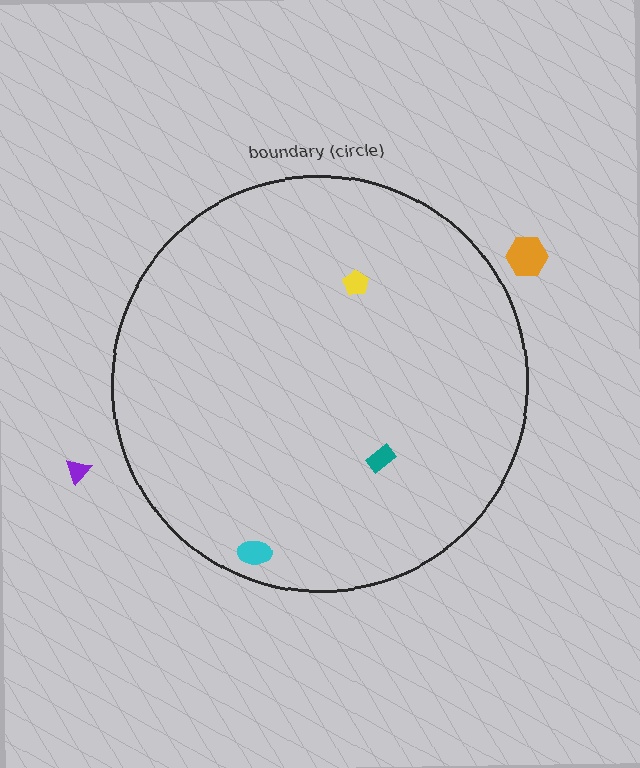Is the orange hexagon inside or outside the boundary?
Outside.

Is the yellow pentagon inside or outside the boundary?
Inside.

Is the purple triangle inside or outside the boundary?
Outside.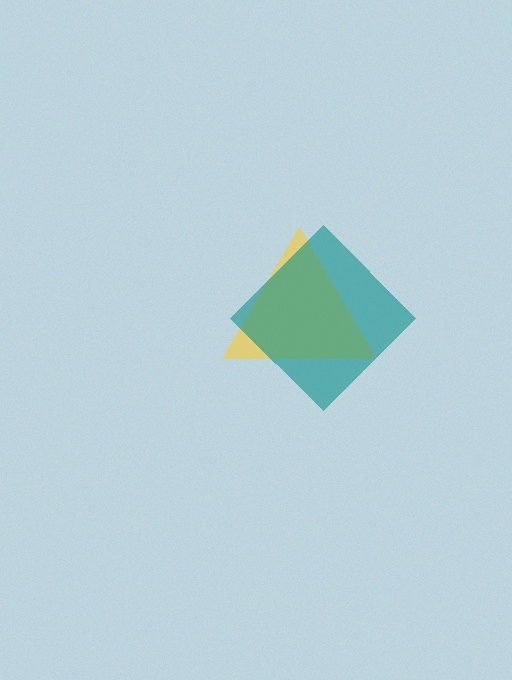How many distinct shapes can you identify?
There are 2 distinct shapes: a yellow triangle, a teal diamond.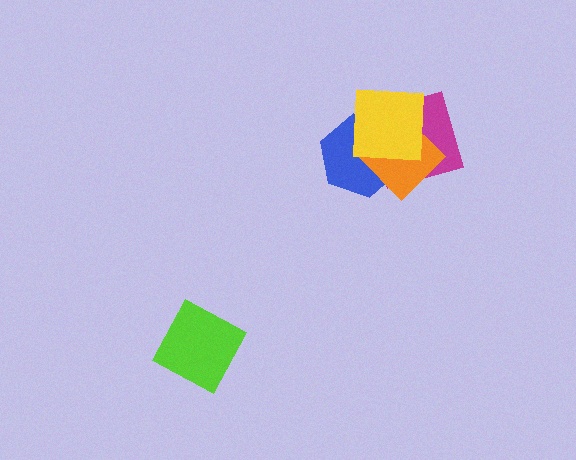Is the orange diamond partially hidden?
Yes, it is partially covered by another shape.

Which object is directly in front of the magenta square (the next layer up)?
The orange diamond is directly in front of the magenta square.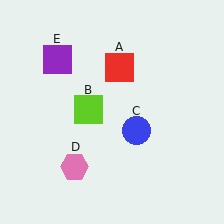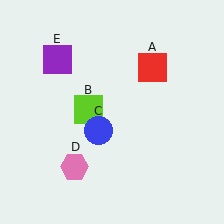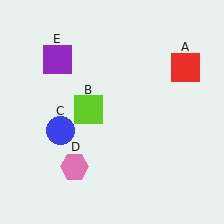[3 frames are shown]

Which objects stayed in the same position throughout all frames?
Lime square (object B) and pink hexagon (object D) and purple square (object E) remained stationary.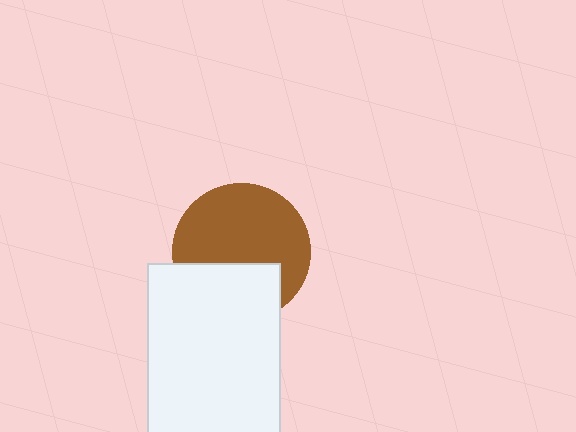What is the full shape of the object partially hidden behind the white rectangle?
The partially hidden object is a brown circle.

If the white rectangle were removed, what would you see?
You would see the complete brown circle.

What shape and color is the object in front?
The object in front is a white rectangle.